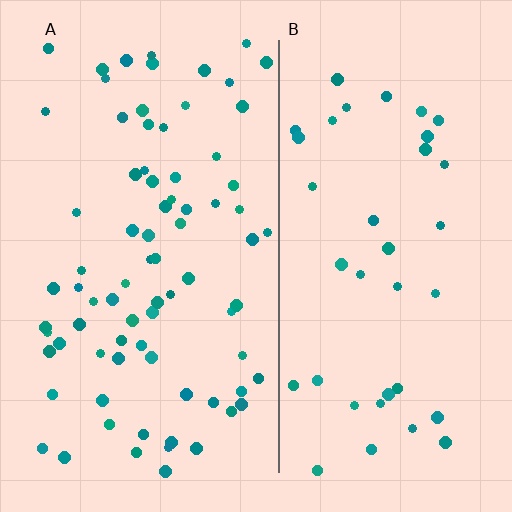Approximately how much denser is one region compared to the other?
Approximately 2.1× — region A over region B.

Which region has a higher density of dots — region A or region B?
A (the left).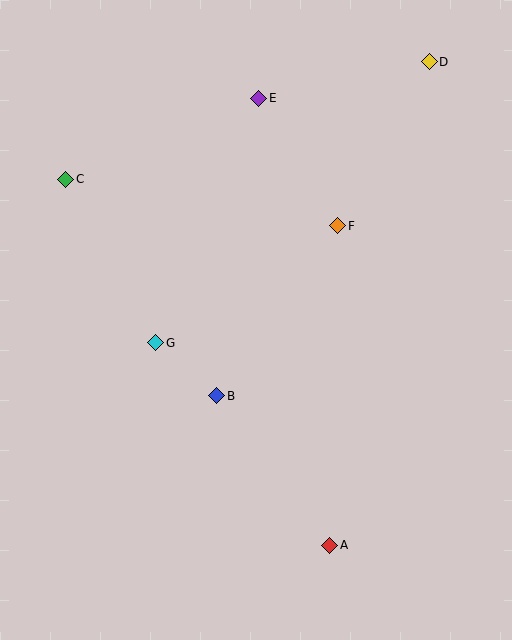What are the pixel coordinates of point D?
Point D is at (429, 62).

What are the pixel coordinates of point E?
Point E is at (259, 98).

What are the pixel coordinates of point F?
Point F is at (338, 226).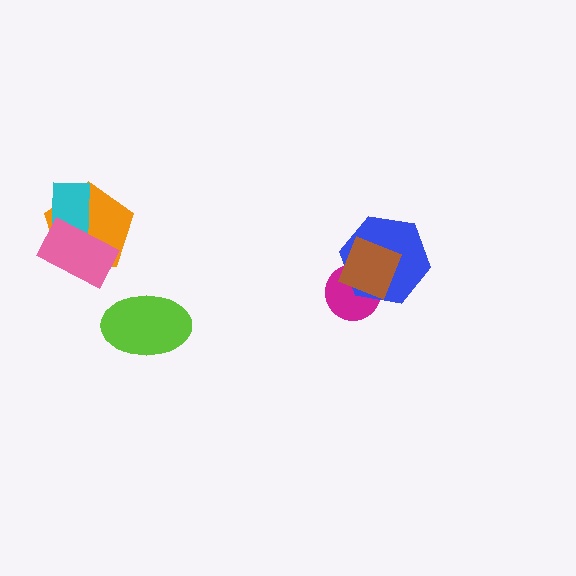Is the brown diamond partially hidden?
No, no other shape covers it.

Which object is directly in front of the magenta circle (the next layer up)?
The blue hexagon is directly in front of the magenta circle.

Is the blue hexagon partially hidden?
Yes, it is partially covered by another shape.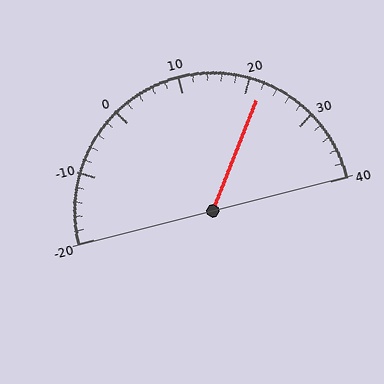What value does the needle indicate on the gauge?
The needle indicates approximately 22.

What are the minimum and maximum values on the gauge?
The gauge ranges from -20 to 40.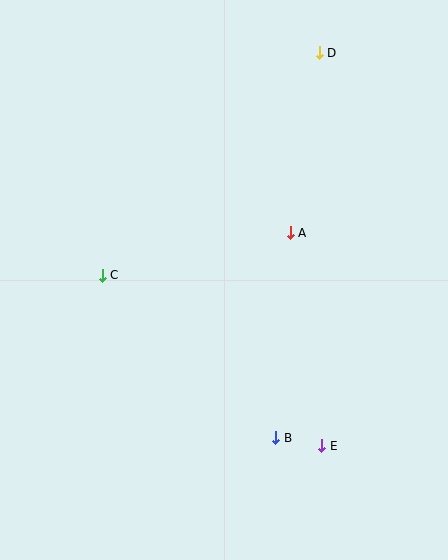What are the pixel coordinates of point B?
Point B is at (276, 438).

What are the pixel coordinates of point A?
Point A is at (290, 233).